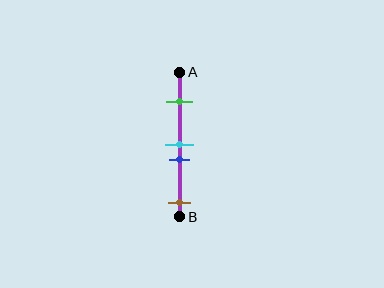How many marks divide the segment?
There are 4 marks dividing the segment.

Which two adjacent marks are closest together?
The cyan and blue marks are the closest adjacent pair.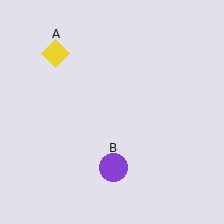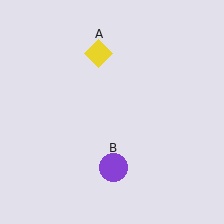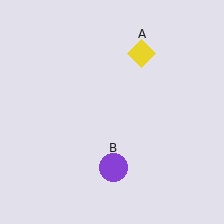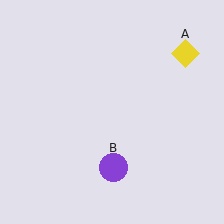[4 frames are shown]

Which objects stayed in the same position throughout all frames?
Purple circle (object B) remained stationary.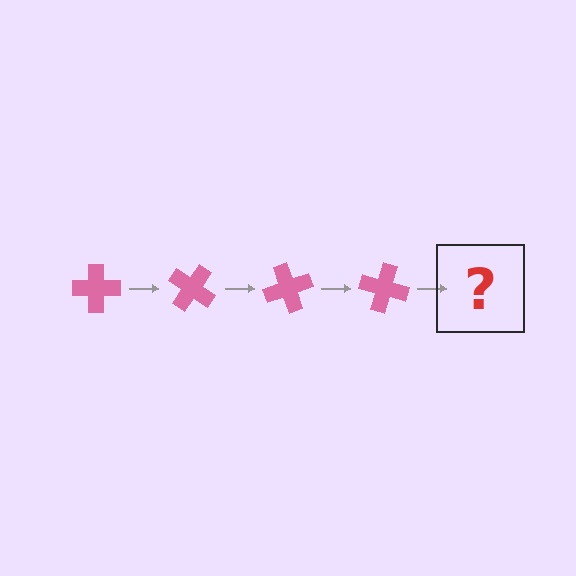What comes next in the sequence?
The next element should be a pink cross rotated 140 degrees.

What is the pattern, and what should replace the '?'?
The pattern is that the cross rotates 35 degrees each step. The '?' should be a pink cross rotated 140 degrees.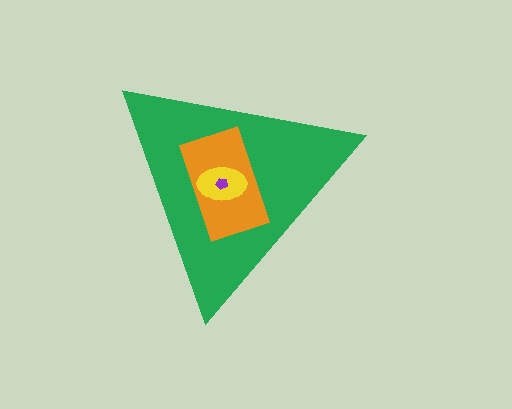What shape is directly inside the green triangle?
The orange rectangle.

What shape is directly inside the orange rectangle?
The yellow ellipse.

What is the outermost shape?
The green triangle.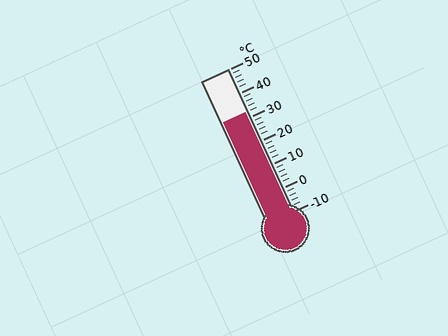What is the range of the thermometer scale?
The thermometer scale ranges from -10°C to 50°C.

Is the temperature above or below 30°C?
The temperature is above 30°C.